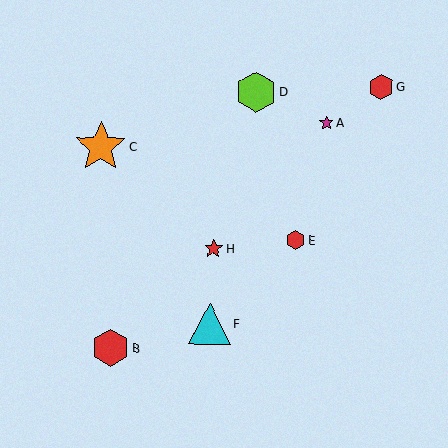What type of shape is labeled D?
Shape D is a lime hexagon.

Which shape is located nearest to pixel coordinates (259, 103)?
The lime hexagon (labeled D) at (256, 92) is nearest to that location.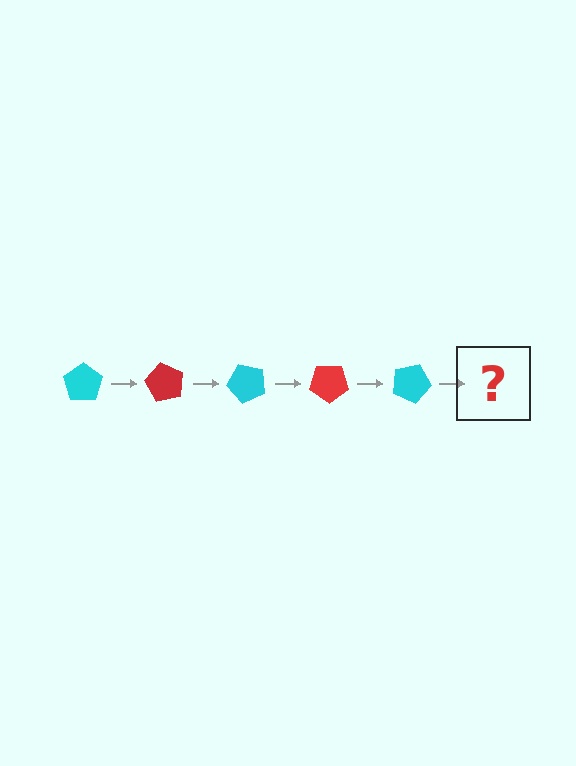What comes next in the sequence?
The next element should be a red pentagon, rotated 300 degrees from the start.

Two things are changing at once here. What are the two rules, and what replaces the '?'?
The two rules are that it rotates 60 degrees each step and the color cycles through cyan and red. The '?' should be a red pentagon, rotated 300 degrees from the start.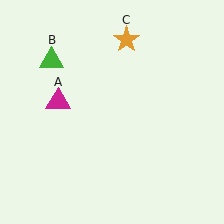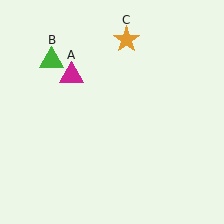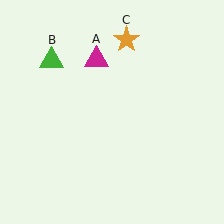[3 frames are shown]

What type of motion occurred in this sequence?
The magenta triangle (object A) rotated clockwise around the center of the scene.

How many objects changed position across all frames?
1 object changed position: magenta triangle (object A).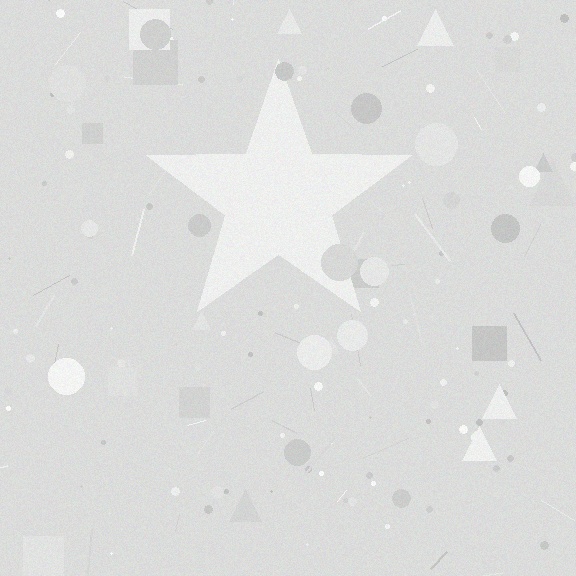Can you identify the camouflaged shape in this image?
The camouflaged shape is a star.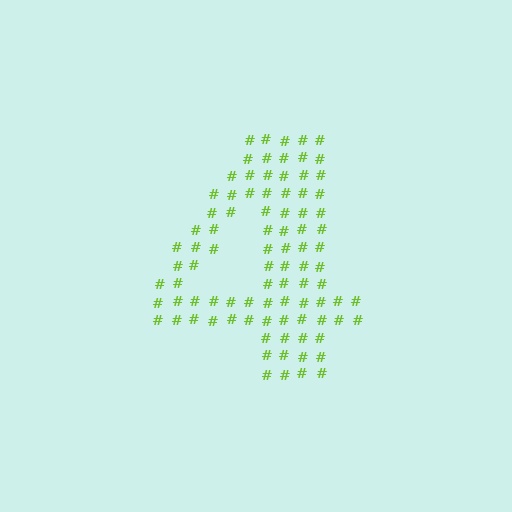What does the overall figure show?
The overall figure shows the digit 4.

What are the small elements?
The small elements are hash symbols.